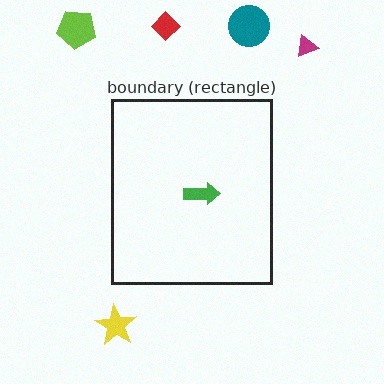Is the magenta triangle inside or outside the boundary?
Outside.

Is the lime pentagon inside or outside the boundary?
Outside.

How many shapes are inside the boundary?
1 inside, 5 outside.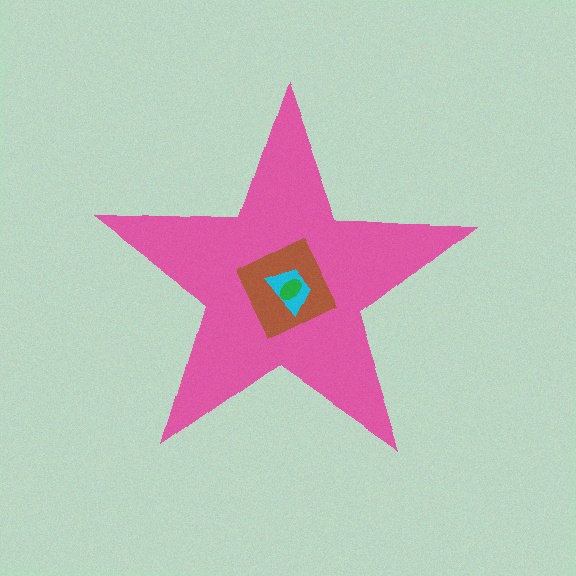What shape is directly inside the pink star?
The brown square.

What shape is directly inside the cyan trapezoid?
The green ellipse.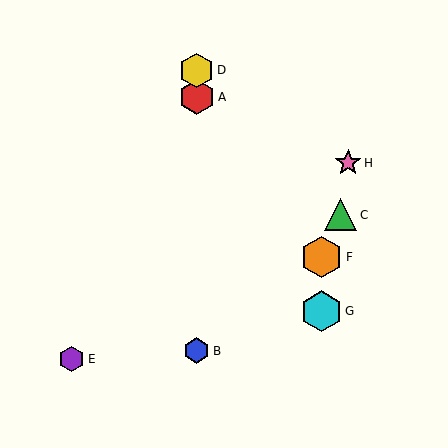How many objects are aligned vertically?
3 objects (A, B, D) are aligned vertically.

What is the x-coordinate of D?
Object D is at x≈197.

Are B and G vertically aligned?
No, B is at x≈197 and G is at x≈321.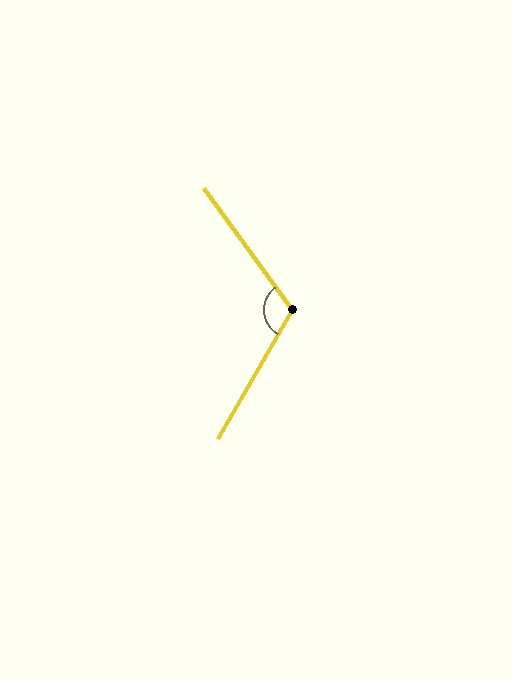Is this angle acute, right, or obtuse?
It is obtuse.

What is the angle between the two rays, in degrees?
Approximately 114 degrees.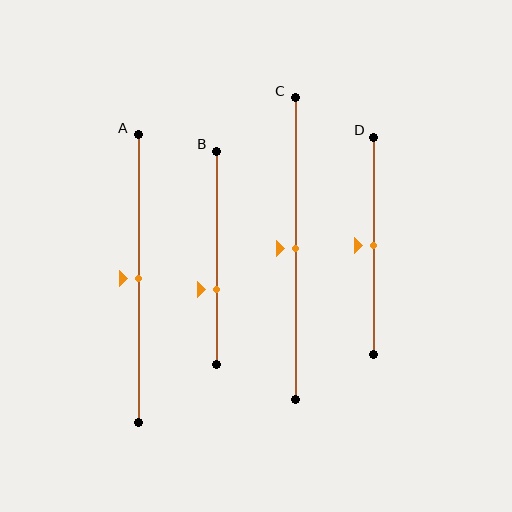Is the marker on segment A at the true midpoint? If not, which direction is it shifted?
Yes, the marker on segment A is at the true midpoint.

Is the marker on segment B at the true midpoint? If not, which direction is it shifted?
No, the marker on segment B is shifted downward by about 15% of the segment length.